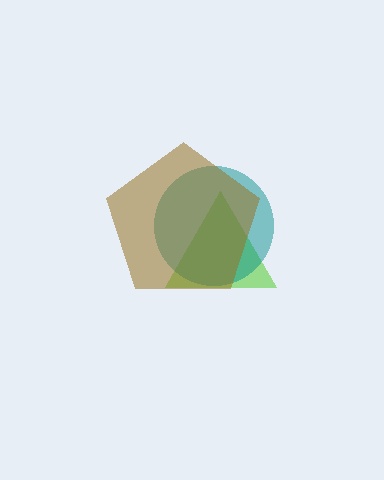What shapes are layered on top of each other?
The layered shapes are: a lime triangle, a teal circle, a brown pentagon.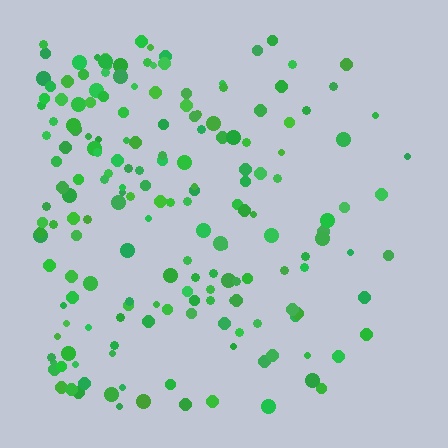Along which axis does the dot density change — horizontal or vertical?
Horizontal.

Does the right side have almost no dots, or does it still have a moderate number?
Still a moderate number, just noticeably fewer than the left.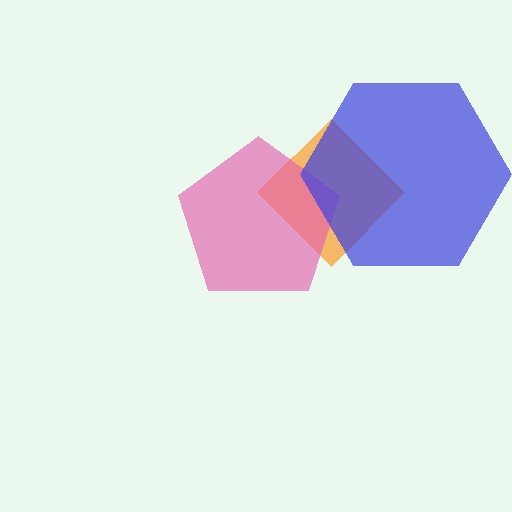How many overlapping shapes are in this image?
There are 3 overlapping shapes in the image.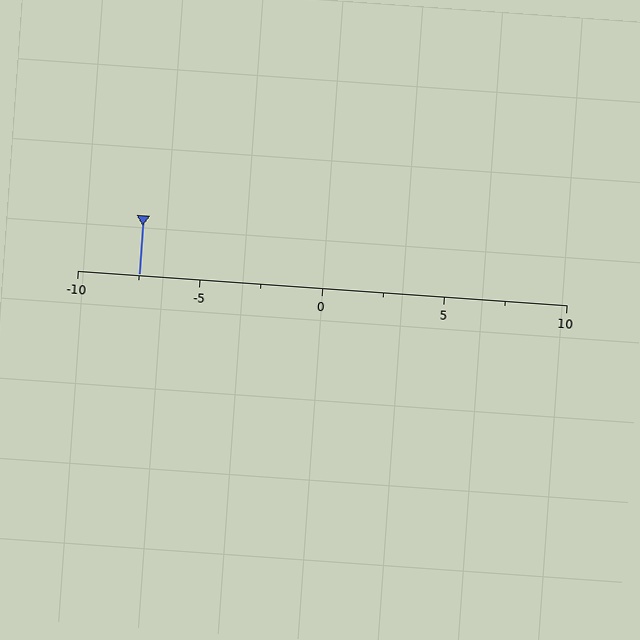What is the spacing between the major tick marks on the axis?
The major ticks are spaced 5 apart.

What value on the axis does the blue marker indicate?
The marker indicates approximately -7.5.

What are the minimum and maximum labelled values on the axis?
The axis runs from -10 to 10.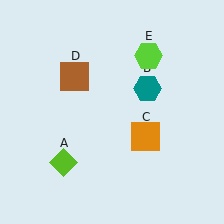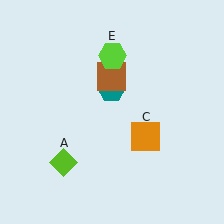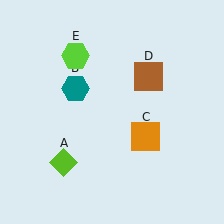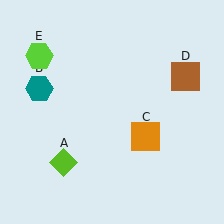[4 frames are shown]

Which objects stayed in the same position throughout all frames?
Lime diamond (object A) and orange square (object C) remained stationary.